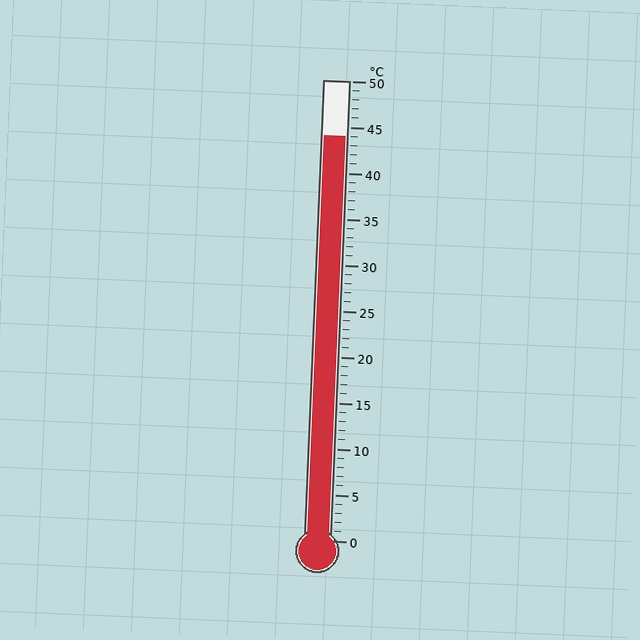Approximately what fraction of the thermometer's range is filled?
The thermometer is filled to approximately 90% of its range.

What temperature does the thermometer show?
The thermometer shows approximately 44°C.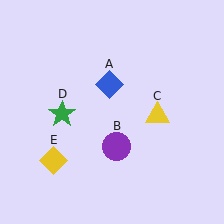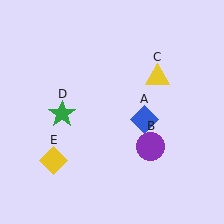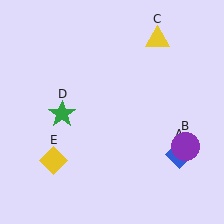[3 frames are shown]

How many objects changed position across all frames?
3 objects changed position: blue diamond (object A), purple circle (object B), yellow triangle (object C).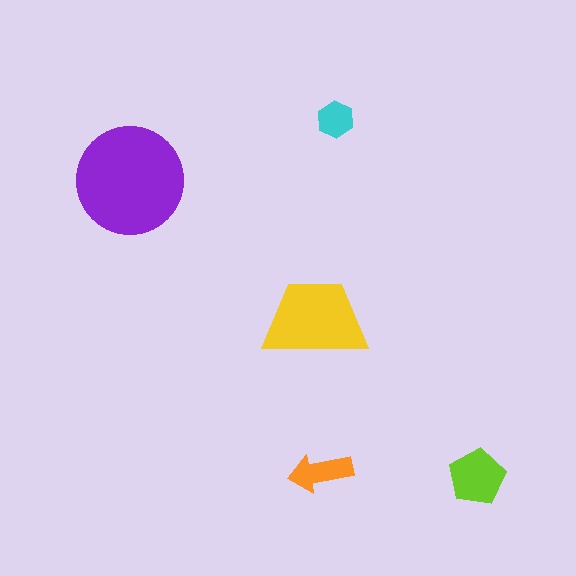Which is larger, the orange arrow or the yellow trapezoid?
The yellow trapezoid.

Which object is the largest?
The purple circle.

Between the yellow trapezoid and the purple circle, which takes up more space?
The purple circle.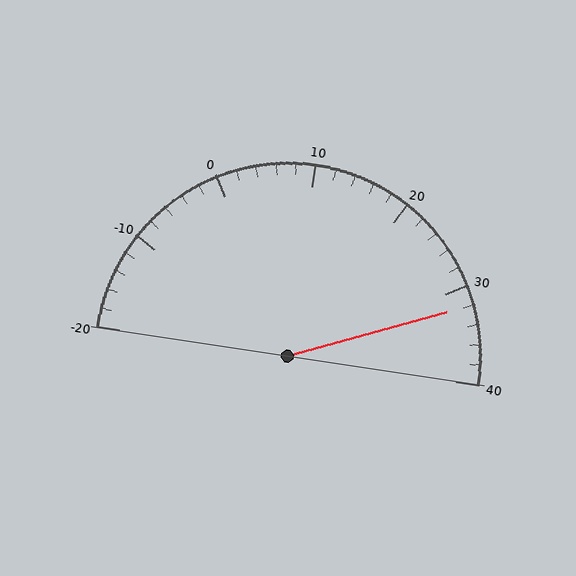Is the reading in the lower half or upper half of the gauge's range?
The reading is in the upper half of the range (-20 to 40).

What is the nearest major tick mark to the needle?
The nearest major tick mark is 30.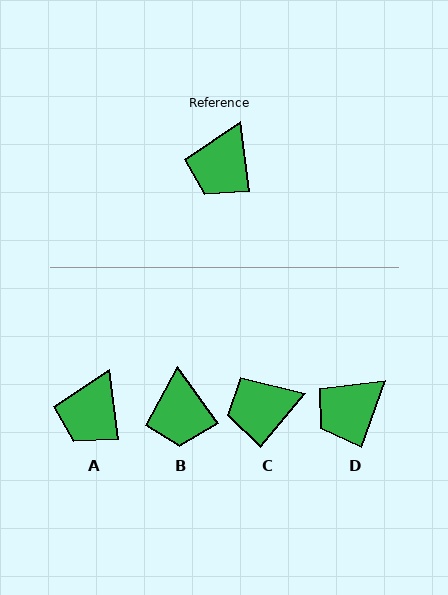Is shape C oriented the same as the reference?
No, it is off by about 47 degrees.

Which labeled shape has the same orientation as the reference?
A.